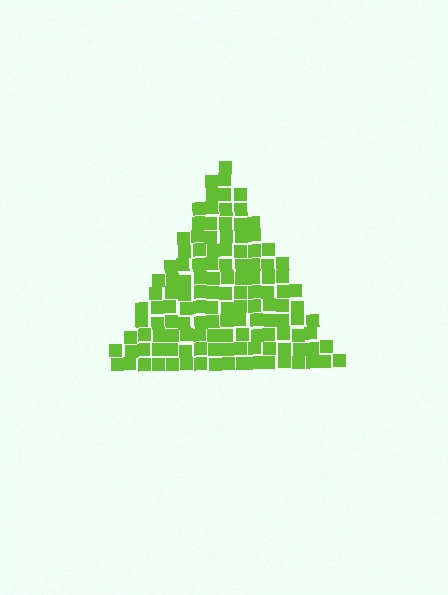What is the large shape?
The large shape is a triangle.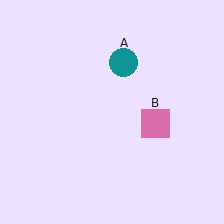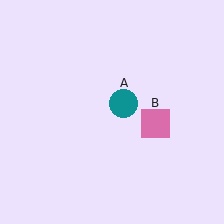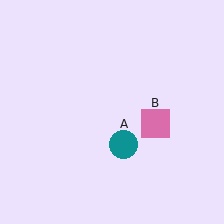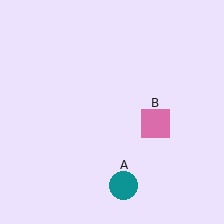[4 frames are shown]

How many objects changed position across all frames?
1 object changed position: teal circle (object A).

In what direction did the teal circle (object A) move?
The teal circle (object A) moved down.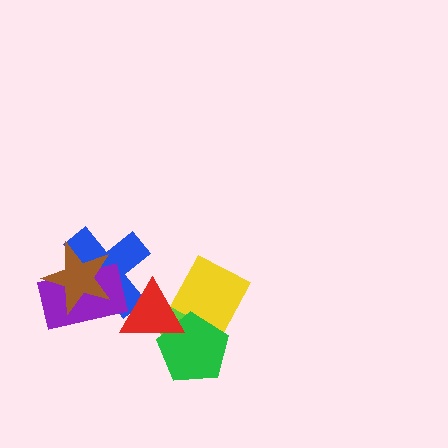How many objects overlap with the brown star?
2 objects overlap with the brown star.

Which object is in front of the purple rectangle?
The brown star is in front of the purple rectangle.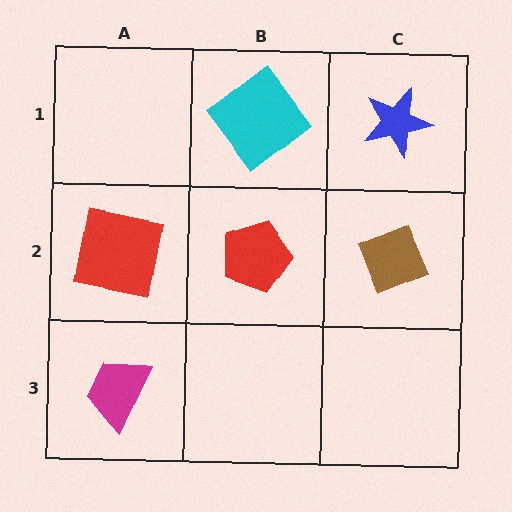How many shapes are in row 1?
2 shapes.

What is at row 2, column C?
A brown diamond.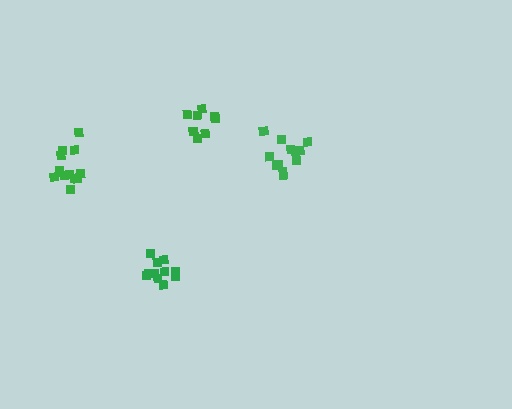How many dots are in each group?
Group 1: 12 dots, Group 2: 13 dots, Group 3: 11 dots, Group 4: 8 dots (44 total).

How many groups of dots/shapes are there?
There are 4 groups.